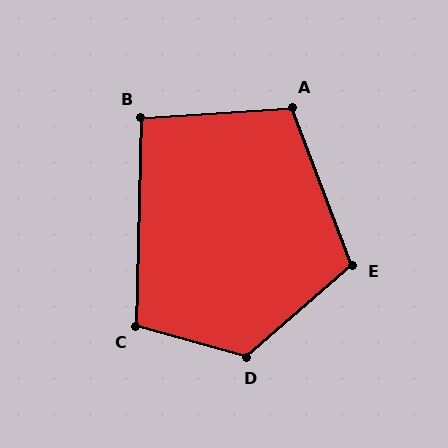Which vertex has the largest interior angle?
D, at approximately 123 degrees.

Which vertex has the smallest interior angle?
B, at approximately 95 degrees.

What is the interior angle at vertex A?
Approximately 107 degrees (obtuse).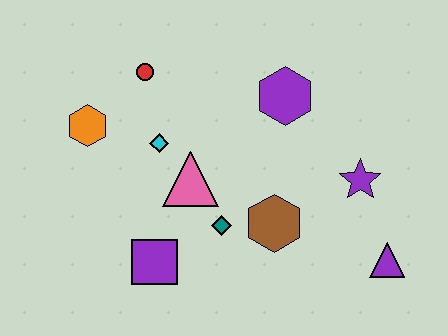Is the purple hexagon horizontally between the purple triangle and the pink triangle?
Yes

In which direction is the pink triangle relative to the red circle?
The pink triangle is below the red circle.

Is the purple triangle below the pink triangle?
Yes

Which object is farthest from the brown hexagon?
The orange hexagon is farthest from the brown hexagon.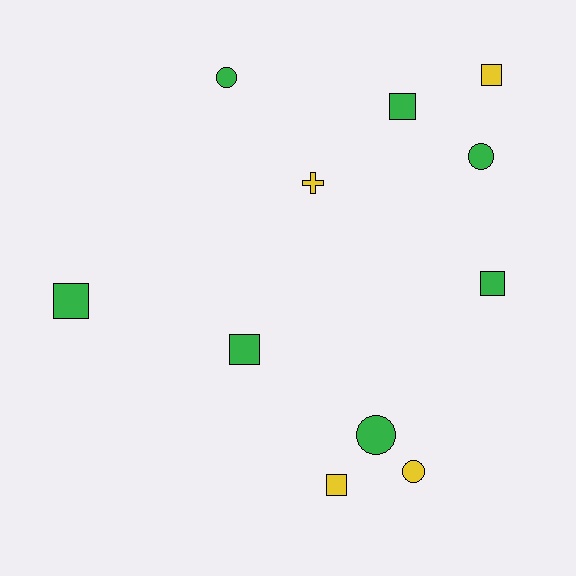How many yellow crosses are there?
There is 1 yellow cross.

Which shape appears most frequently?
Square, with 6 objects.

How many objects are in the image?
There are 11 objects.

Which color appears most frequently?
Green, with 7 objects.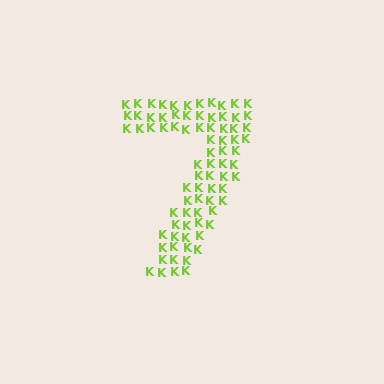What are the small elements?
The small elements are letter K's.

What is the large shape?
The large shape is the digit 7.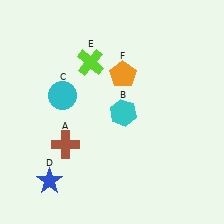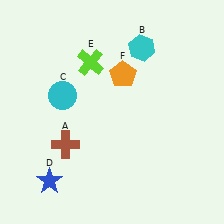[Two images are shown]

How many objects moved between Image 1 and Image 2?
1 object moved between the two images.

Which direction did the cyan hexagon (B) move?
The cyan hexagon (B) moved up.